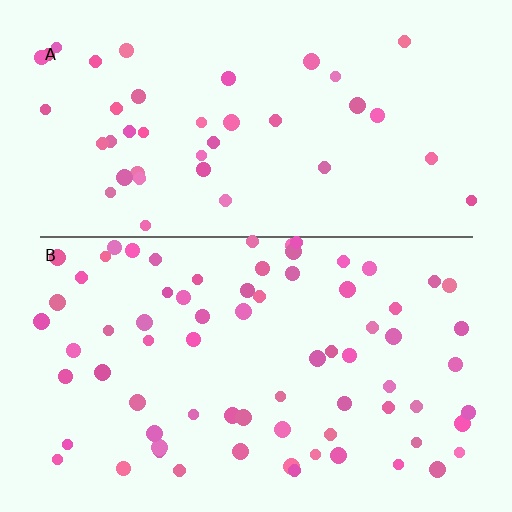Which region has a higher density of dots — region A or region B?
B (the bottom).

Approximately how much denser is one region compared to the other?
Approximately 1.8× — region B over region A.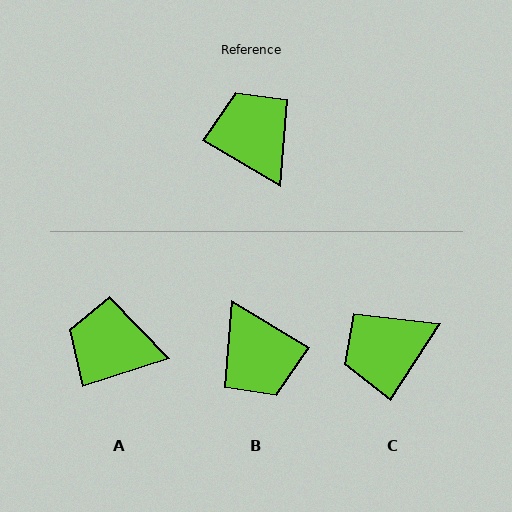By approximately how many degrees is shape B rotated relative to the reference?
Approximately 180 degrees counter-clockwise.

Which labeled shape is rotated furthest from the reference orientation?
B, about 180 degrees away.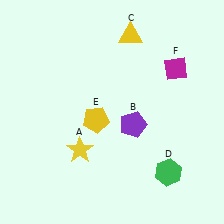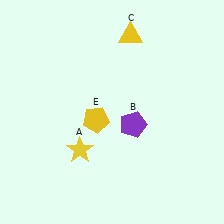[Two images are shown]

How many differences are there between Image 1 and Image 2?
There are 2 differences between the two images.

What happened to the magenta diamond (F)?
The magenta diamond (F) was removed in Image 2. It was in the top-right area of Image 1.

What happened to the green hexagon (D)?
The green hexagon (D) was removed in Image 2. It was in the bottom-right area of Image 1.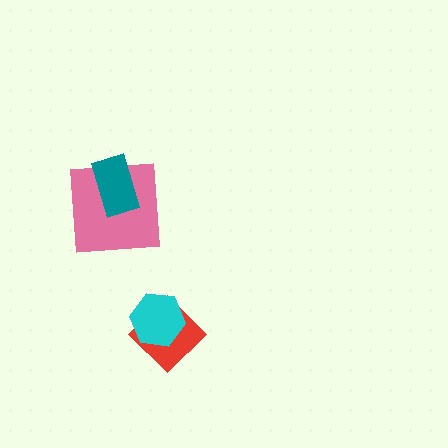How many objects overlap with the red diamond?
1 object overlaps with the red diamond.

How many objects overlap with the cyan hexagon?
1 object overlaps with the cyan hexagon.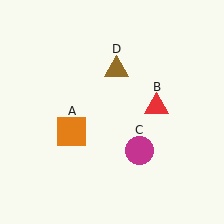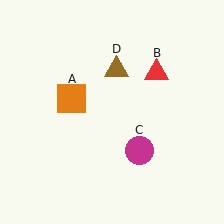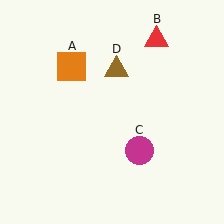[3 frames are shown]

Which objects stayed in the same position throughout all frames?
Magenta circle (object C) and brown triangle (object D) remained stationary.